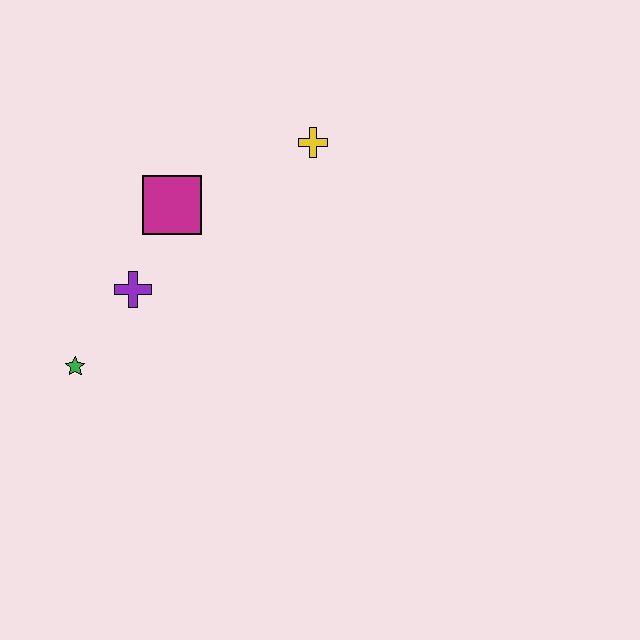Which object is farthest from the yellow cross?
The green star is farthest from the yellow cross.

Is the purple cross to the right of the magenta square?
No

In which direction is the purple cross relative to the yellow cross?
The purple cross is to the left of the yellow cross.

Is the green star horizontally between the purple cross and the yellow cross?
No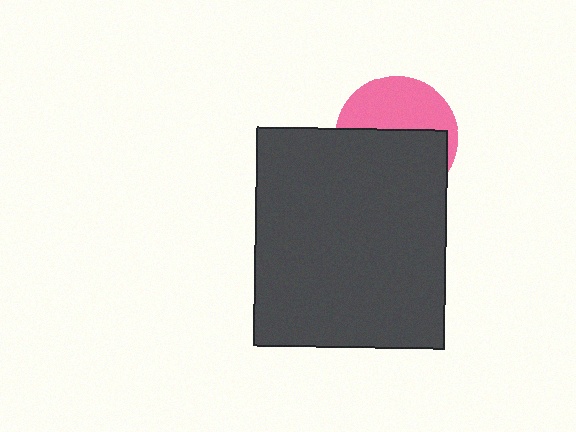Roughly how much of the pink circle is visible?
A small part of it is visible (roughly 44%).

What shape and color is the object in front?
The object in front is a dark gray rectangle.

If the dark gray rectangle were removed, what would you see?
You would see the complete pink circle.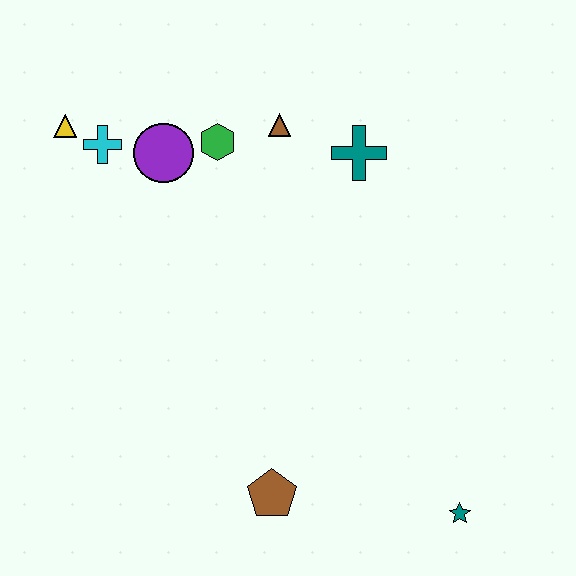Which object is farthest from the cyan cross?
The teal star is farthest from the cyan cross.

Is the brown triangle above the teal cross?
Yes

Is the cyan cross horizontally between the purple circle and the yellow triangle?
Yes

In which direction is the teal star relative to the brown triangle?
The teal star is below the brown triangle.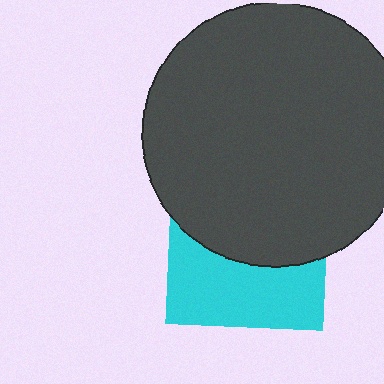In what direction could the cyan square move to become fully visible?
The cyan square could move down. That would shift it out from behind the dark gray circle entirely.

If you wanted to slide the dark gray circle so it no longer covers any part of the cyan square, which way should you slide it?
Slide it up — that is the most direct way to separate the two shapes.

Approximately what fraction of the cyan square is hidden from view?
Roughly 55% of the cyan square is hidden behind the dark gray circle.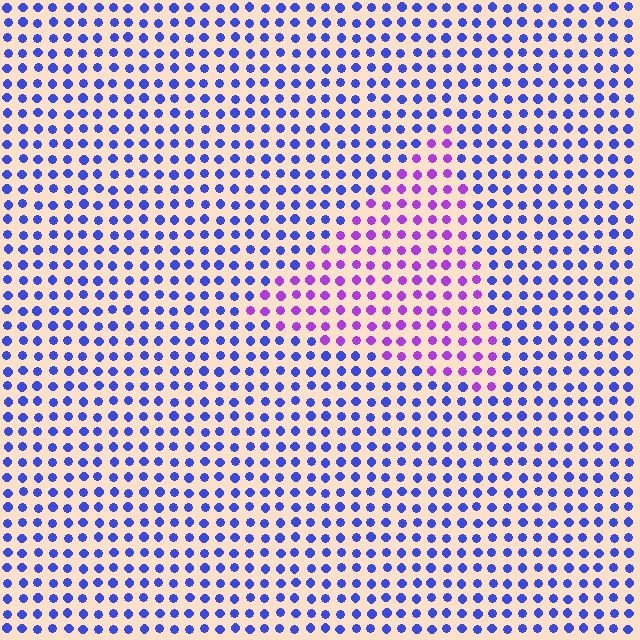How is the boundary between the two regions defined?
The boundary is defined purely by a slight shift in hue (about 49 degrees). Spacing, size, and orientation are identical on both sides.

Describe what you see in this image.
The image is filled with small blue elements in a uniform arrangement. A triangle-shaped region is visible where the elements are tinted to a slightly different hue, forming a subtle color boundary.